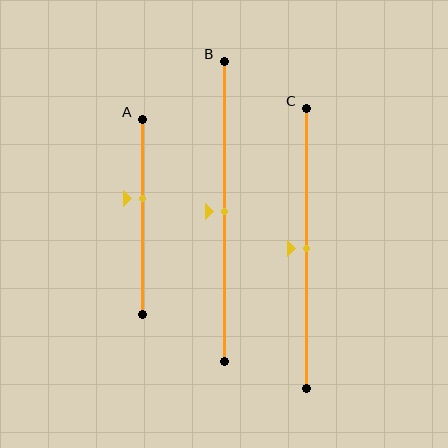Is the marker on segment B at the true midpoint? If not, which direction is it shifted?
Yes, the marker on segment B is at the true midpoint.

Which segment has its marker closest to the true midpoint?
Segment B has its marker closest to the true midpoint.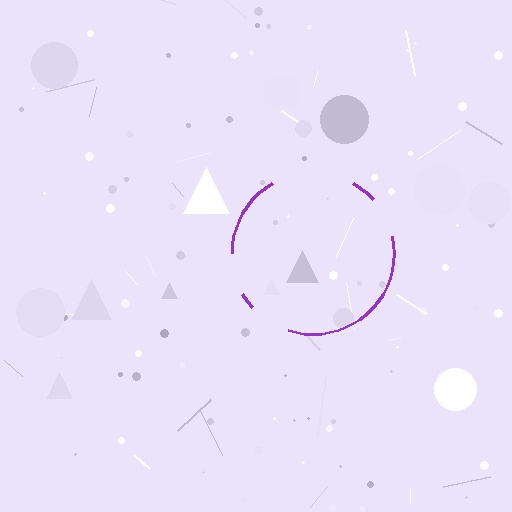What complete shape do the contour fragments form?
The contour fragments form a circle.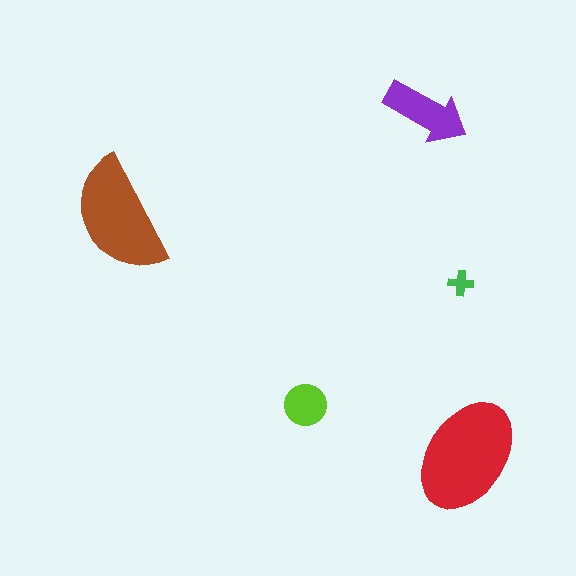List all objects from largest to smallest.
The red ellipse, the brown semicircle, the purple arrow, the lime circle, the green cross.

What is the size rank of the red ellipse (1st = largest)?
1st.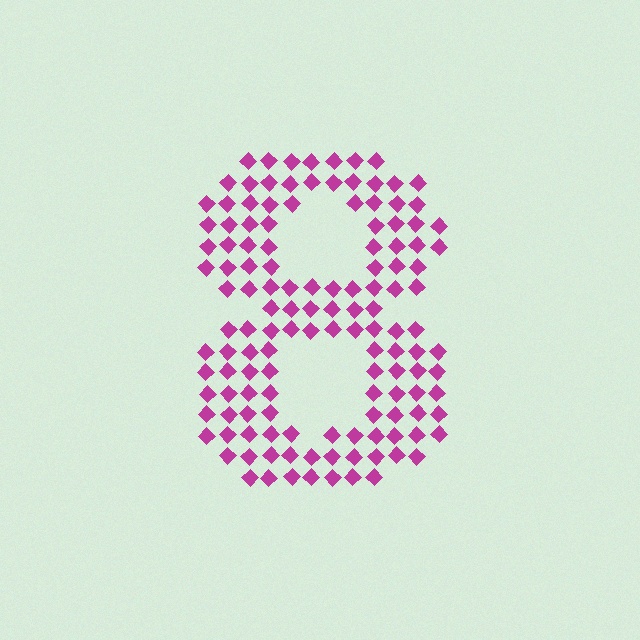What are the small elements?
The small elements are diamonds.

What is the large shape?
The large shape is the digit 8.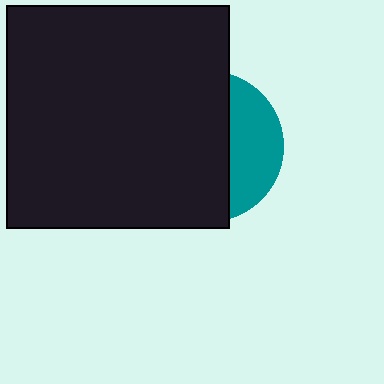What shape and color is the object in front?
The object in front is a black square.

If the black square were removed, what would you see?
You would see the complete teal circle.